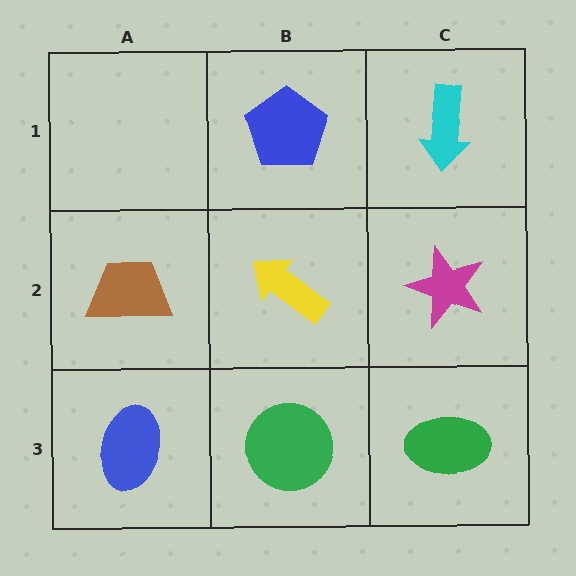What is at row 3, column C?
A green ellipse.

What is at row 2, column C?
A magenta star.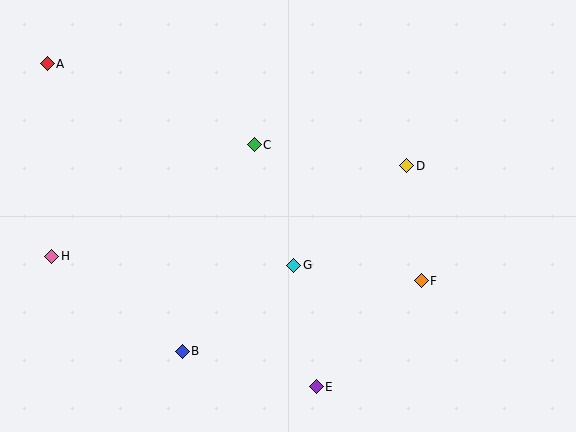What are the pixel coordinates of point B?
Point B is at (182, 351).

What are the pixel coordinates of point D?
Point D is at (407, 166).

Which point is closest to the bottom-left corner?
Point H is closest to the bottom-left corner.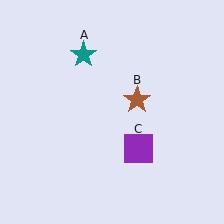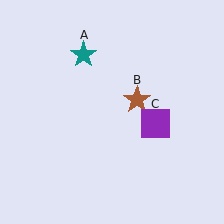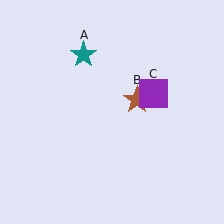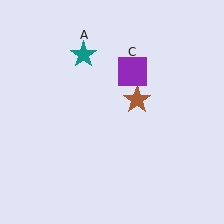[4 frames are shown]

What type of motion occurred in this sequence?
The purple square (object C) rotated counterclockwise around the center of the scene.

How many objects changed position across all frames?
1 object changed position: purple square (object C).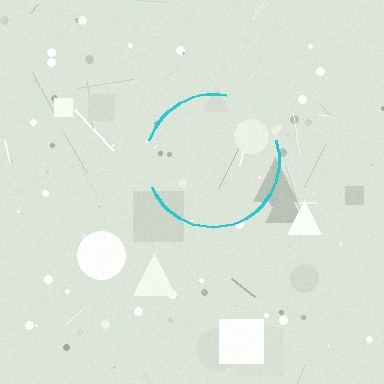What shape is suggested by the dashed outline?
The dashed outline suggests a circle.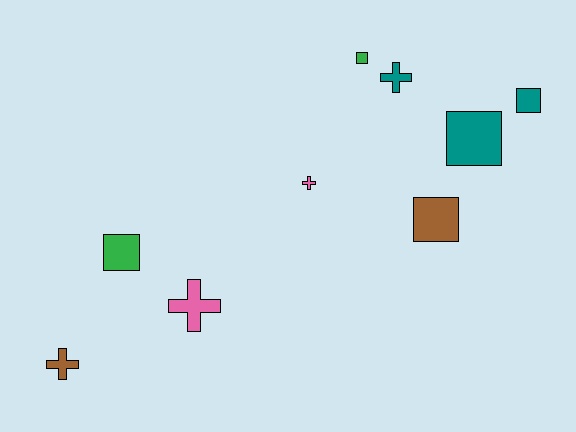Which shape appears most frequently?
Square, with 5 objects.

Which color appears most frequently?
Teal, with 3 objects.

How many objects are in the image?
There are 9 objects.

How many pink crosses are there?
There are 2 pink crosses.